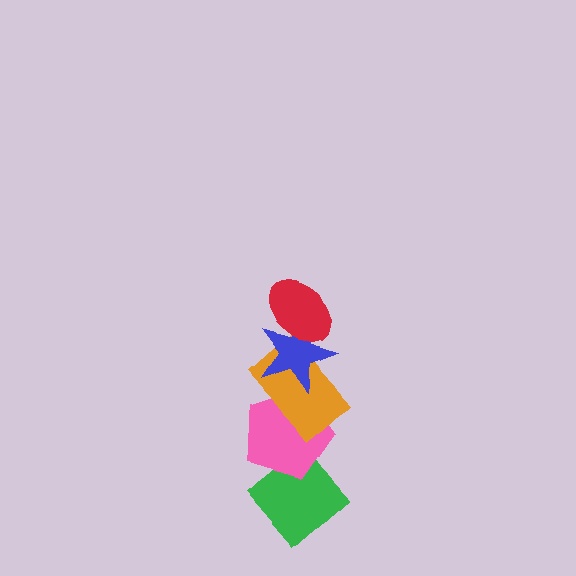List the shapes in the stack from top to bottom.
From top to bottom: the red ellipse, the blue star, the orange rectangle, the pink pentagon, the green diamond.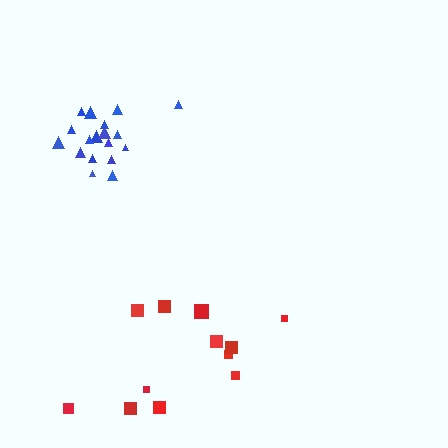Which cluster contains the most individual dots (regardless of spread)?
Blue (18).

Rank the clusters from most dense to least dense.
blue, red.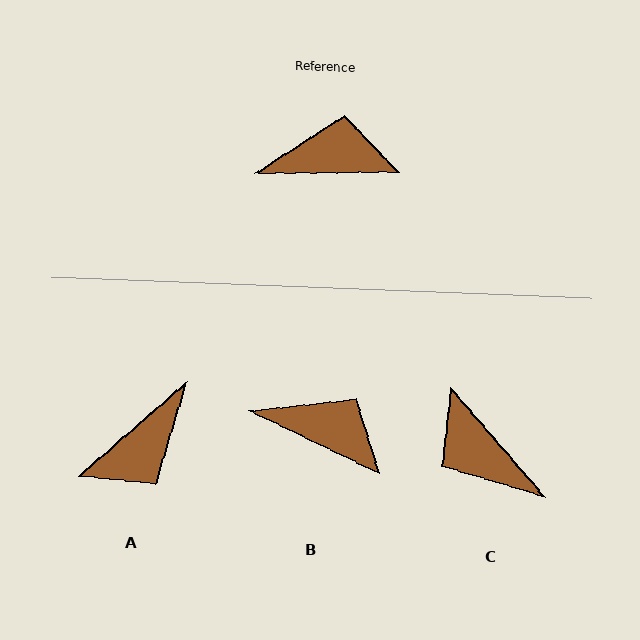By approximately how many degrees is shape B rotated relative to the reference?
Approximately 26 degrees clockwise.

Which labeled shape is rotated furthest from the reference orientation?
A, about 139 degrees away.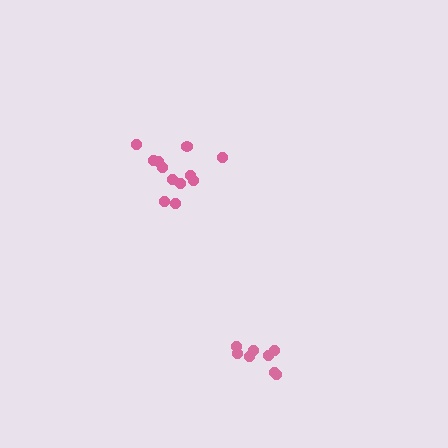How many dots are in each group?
Group 1: 8 dots, Group 2: 12 dots (20 total).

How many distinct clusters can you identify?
There are 2 distinct clusters.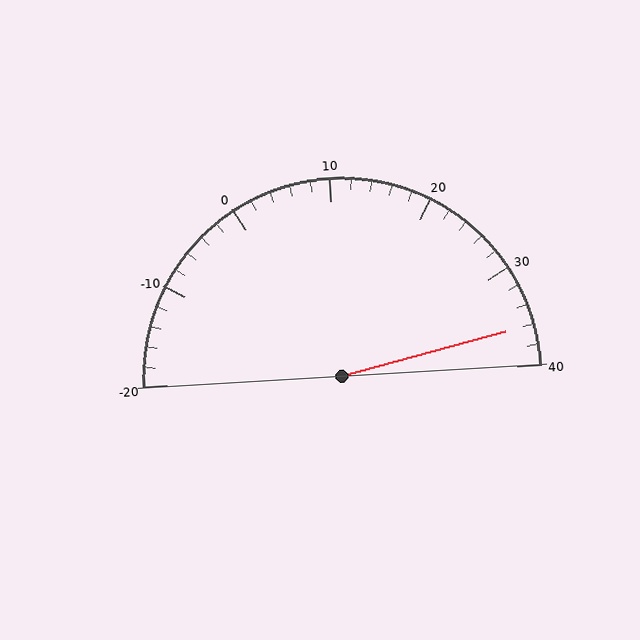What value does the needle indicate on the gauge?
The needle indicates approximately 36.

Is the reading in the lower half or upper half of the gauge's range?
The reading is in the upper half of the range (-20 to 40).